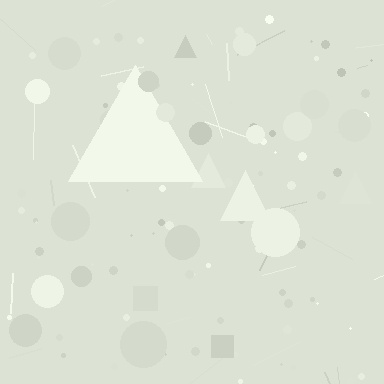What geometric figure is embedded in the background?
A triangle is embedded in the background.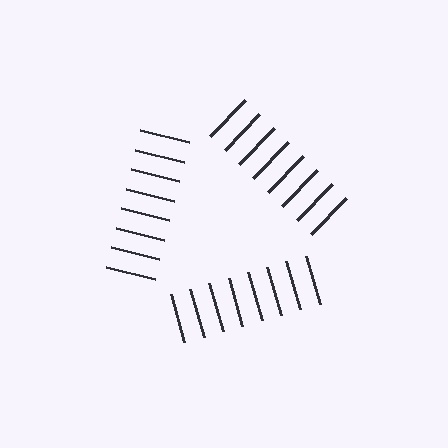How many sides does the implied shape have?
3 sides — the line-ends trace a triangle.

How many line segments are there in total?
24 — 8 along each of the 3 edges.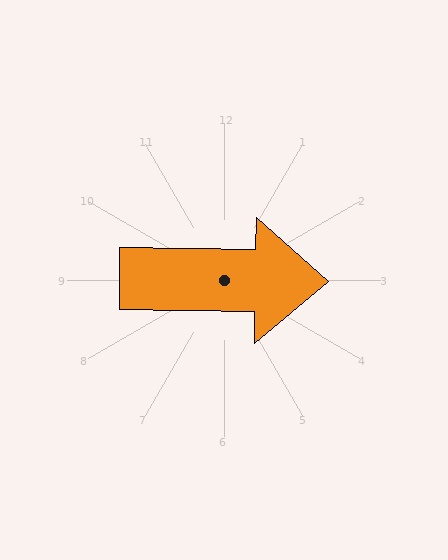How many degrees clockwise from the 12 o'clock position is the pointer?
Approximately 91 degrees.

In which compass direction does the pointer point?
East.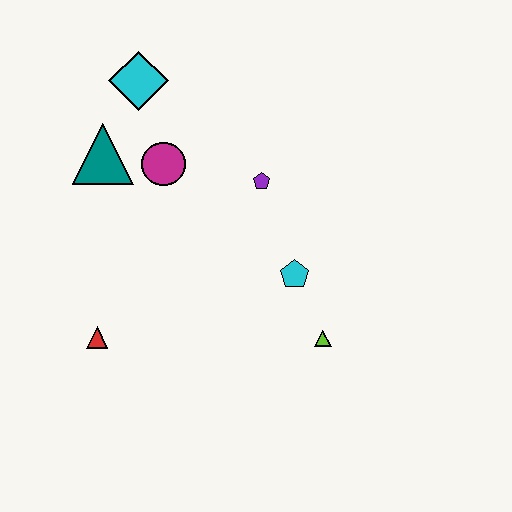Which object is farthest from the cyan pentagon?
The cyan diamond is farthest from the cyan pentagon.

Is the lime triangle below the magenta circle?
Yes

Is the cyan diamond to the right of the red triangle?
Yes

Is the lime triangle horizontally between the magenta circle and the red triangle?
No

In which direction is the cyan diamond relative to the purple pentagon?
The cyan diamond is to the left of the purple pentagon.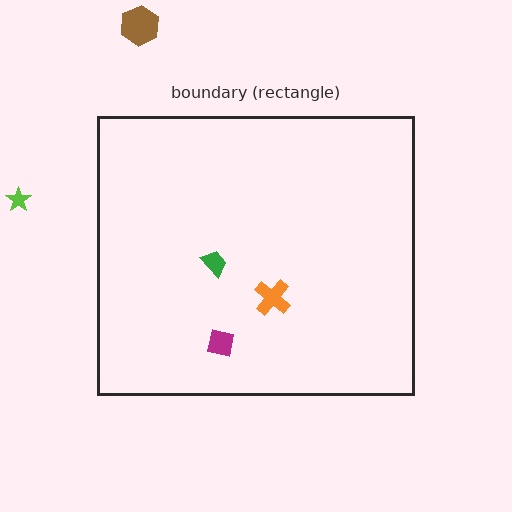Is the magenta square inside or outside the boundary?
Inside.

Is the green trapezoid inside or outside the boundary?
Inside.